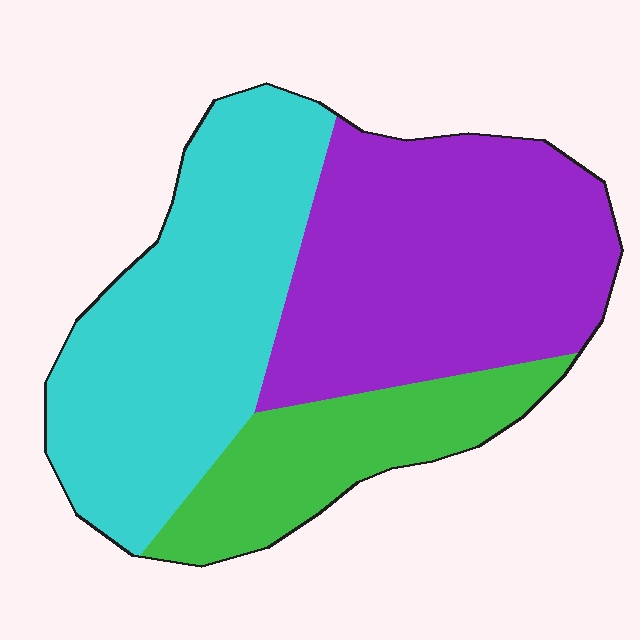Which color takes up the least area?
Green, at roughly 20%.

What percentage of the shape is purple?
Purple takes up between a third and a half of the shape.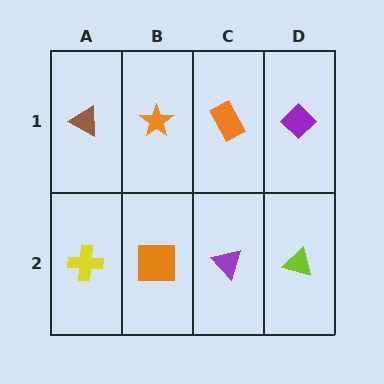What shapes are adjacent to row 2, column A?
A brown triangle (row 1, column A), an orange square (row 2, column B).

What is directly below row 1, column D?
A lime triangle.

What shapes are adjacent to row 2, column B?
An orange star (row 1, column B), a yellow cross (row 2, column A), a purple triangle (row 2, column C).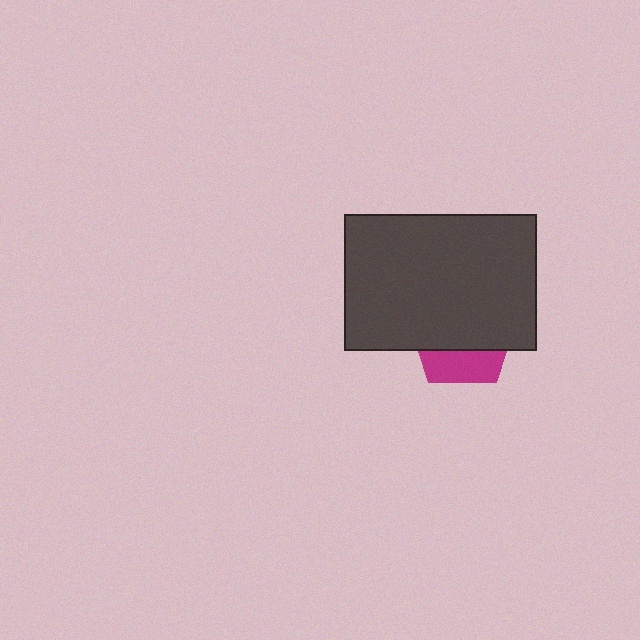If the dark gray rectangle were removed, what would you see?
You would see the complete magenta pentagon.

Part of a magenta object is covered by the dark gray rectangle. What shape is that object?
It is a pentagon.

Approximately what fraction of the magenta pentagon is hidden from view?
Roughly 69% of the magenta pentagon is hidden behind the dark gray rectangle.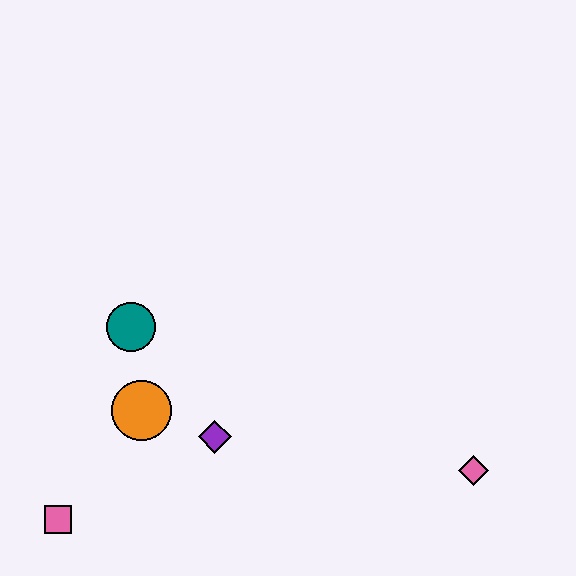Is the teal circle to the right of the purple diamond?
No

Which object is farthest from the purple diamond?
The pink diamond is farthest from the purple diamond.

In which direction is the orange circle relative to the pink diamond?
The orange circle is to the left of the pink diamond.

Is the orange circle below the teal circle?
Yes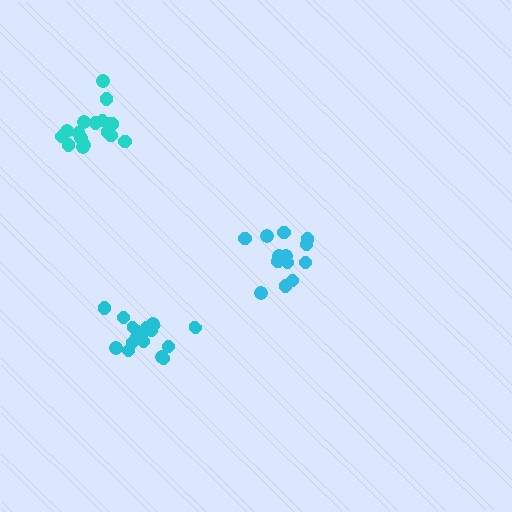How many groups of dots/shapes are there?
There are 3 groups.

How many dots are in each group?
Group 1: 17 dots, Group 2: 13 dots, Group 3: 16 dots (46 total).